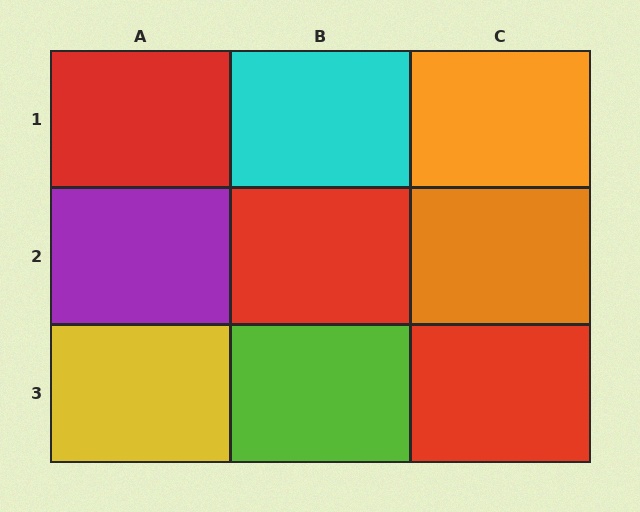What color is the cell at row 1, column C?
Orange.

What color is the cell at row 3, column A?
Yellow.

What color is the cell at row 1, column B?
Cyan.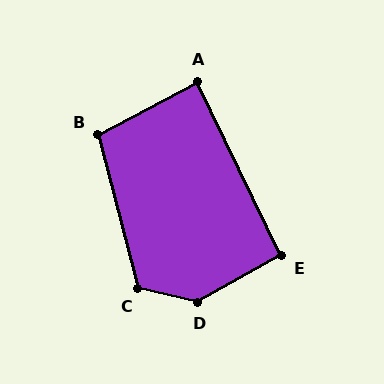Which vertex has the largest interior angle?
D, at approximately 138 degrees.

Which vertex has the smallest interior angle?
A, at approximately 88 degrees.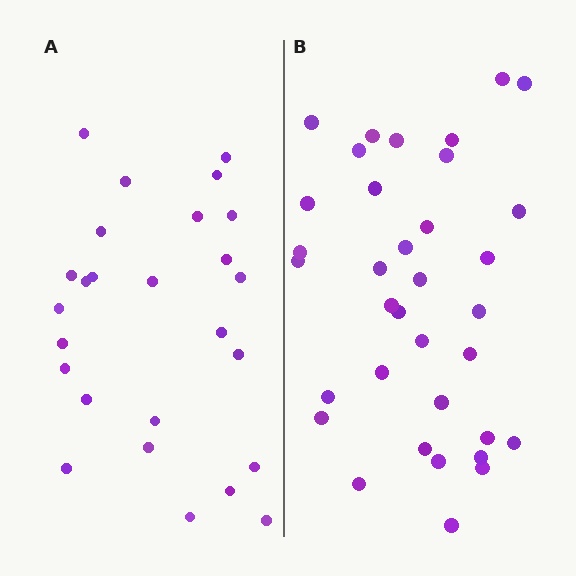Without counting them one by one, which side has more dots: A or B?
Region B (the right region) has more dots.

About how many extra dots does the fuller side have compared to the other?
Region B has roughly 8 or so more dots than region A.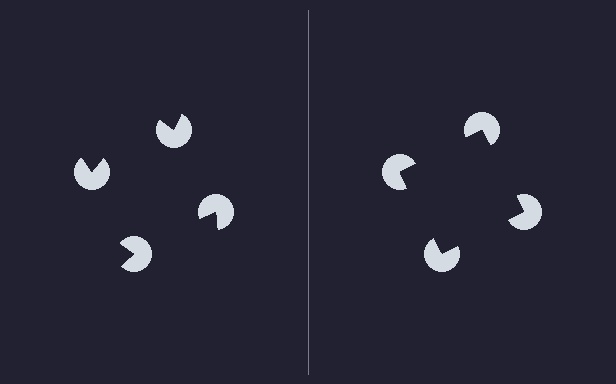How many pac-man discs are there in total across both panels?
8 — 4 on each side.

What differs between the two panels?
The pac-man discs are positioned identically on both sides; only the wedge orientations differ. On the right they align to a square; on the left they are misaligned.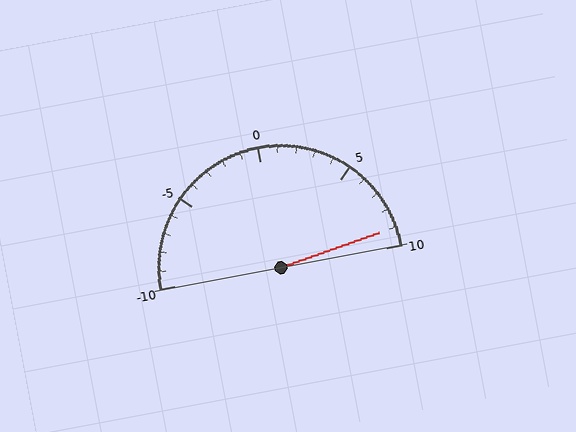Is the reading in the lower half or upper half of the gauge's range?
The reading is in the upper half of the range (-10 to 10).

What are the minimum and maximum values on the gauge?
The gauge ranges from -10 to 10.